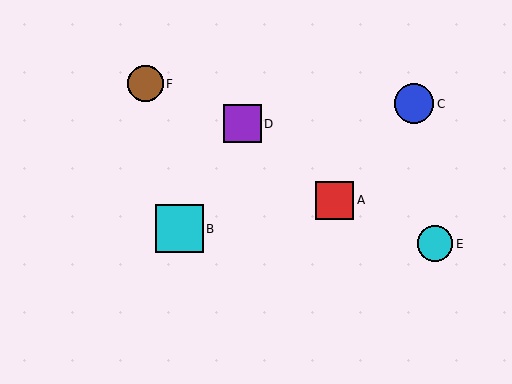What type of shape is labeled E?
Shape E is a cyan circle.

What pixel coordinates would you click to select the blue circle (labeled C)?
Click at (414, 104) to select the blue circle C.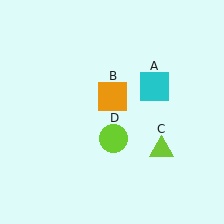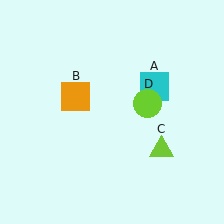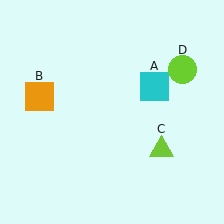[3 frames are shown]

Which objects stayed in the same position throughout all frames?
Cyan square (object A) and lime triangle (object C) remained stationary.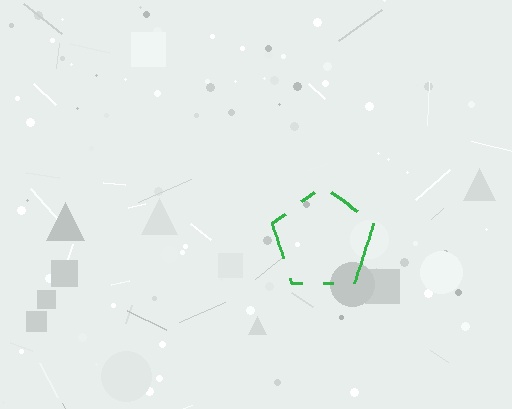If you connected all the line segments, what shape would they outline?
They would outline a pentagon.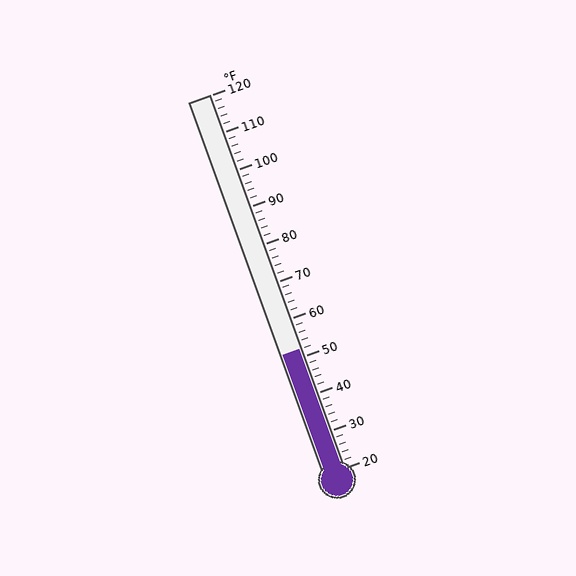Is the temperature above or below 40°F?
The temperature is above 40°F.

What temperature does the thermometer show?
The thermometer shows approximately 52°F.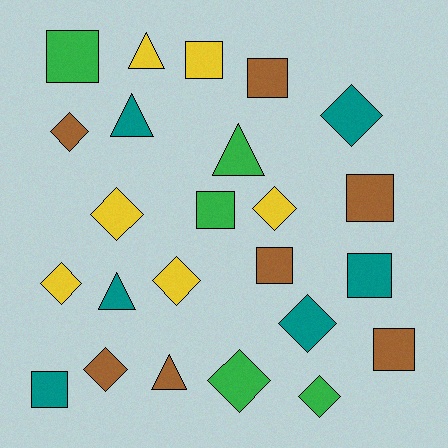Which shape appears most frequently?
Diamond, with 10 objects.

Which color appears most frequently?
Brown, with 7 objects.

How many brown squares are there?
There are 4 brown squares.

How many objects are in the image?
There are 24 objects.